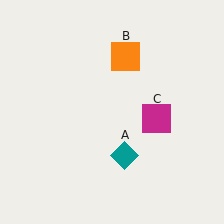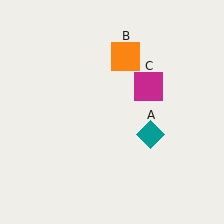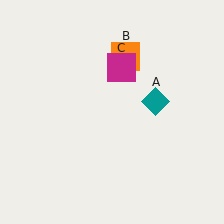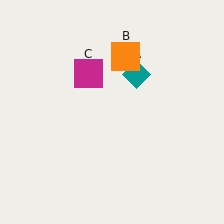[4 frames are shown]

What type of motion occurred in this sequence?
The teal diamond (object A), magenta square (object C) rotated counterclockwise around the center of the scene.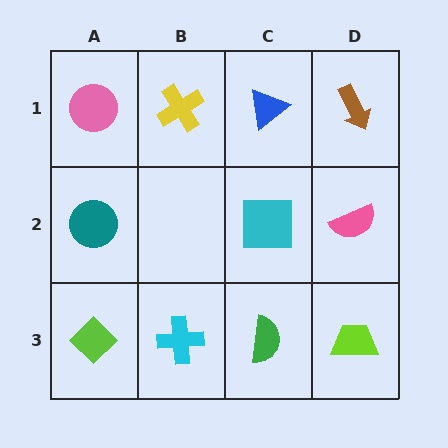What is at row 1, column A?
A pink circle.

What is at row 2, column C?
A cyan square.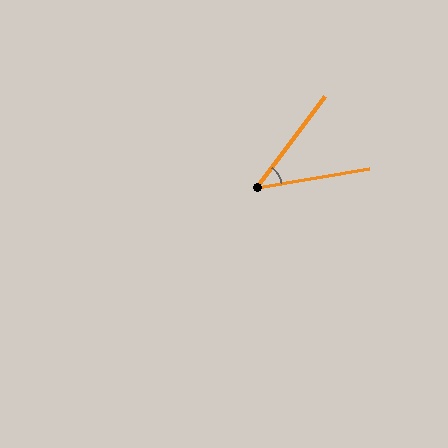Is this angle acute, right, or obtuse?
It is acute.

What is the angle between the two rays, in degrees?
Approximately 44 degrees.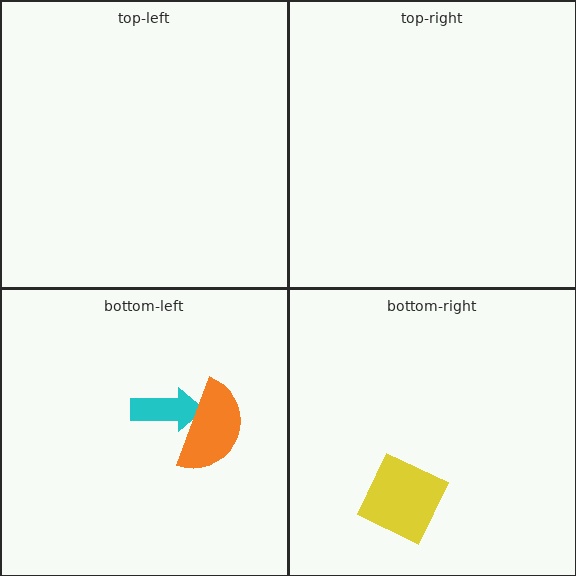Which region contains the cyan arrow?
The bottom-left region.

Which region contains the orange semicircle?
The bottom-left region.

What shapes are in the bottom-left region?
The cyan arrow, the orange semicircle.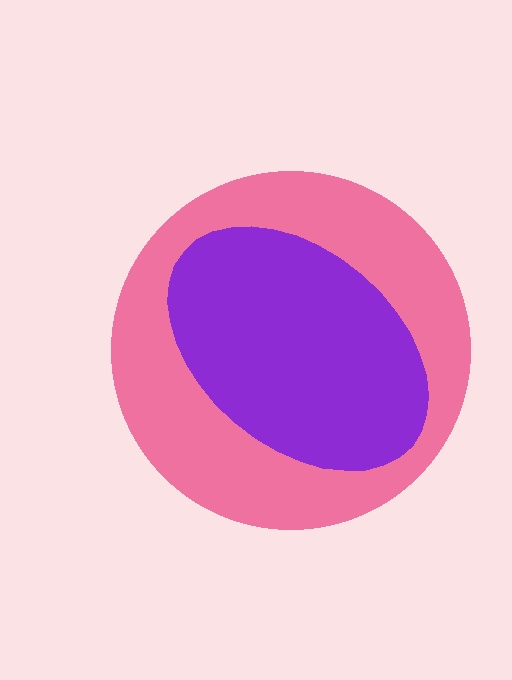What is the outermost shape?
The pink circle.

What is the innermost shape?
The purple ellipse.